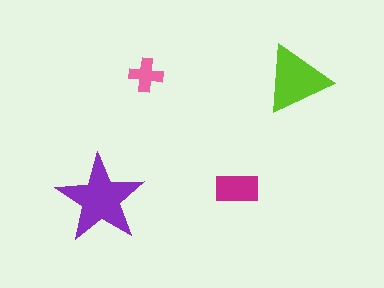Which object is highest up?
The pink cross is topmost.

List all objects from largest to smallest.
The purple star, the lime triangle, the magenta rectangle, the pink cross.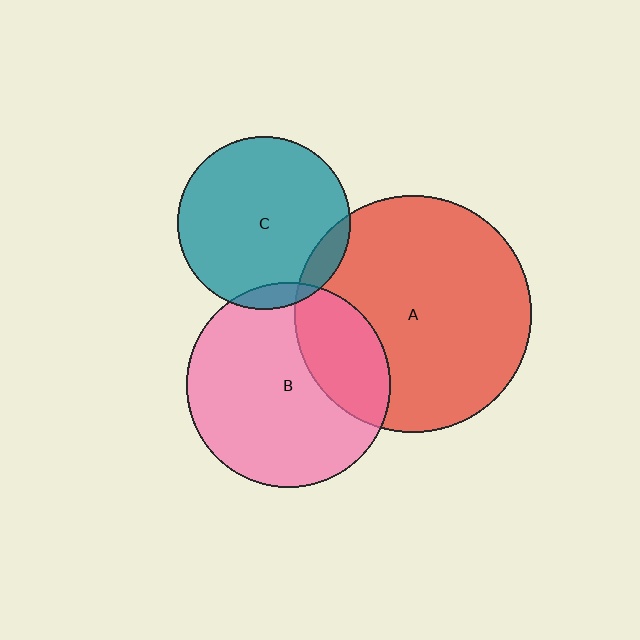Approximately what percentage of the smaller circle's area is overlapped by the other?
Approximately 5%.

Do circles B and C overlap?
Yes.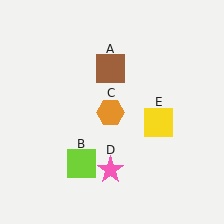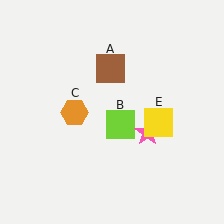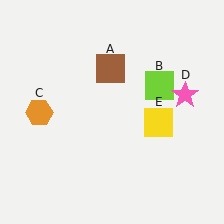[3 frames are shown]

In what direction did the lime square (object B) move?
The lime square (object B) moved up and to the right.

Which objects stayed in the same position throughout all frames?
Brown square (object A) and yellow square (object E) remained stationary.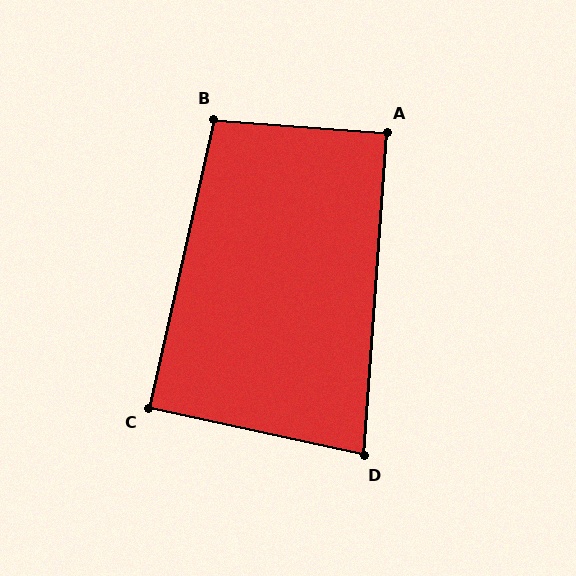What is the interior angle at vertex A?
Approximately 90 degrees (approximately right).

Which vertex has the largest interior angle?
B, at approximately 98 degrees.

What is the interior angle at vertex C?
Approximately 90 degrees (approximately right).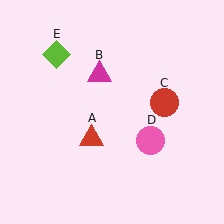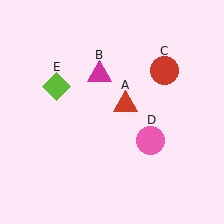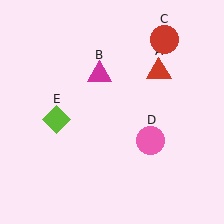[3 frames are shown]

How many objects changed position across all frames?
3 objects changed position: red triangle (object A), red circle (object C), lime diamond (object E).